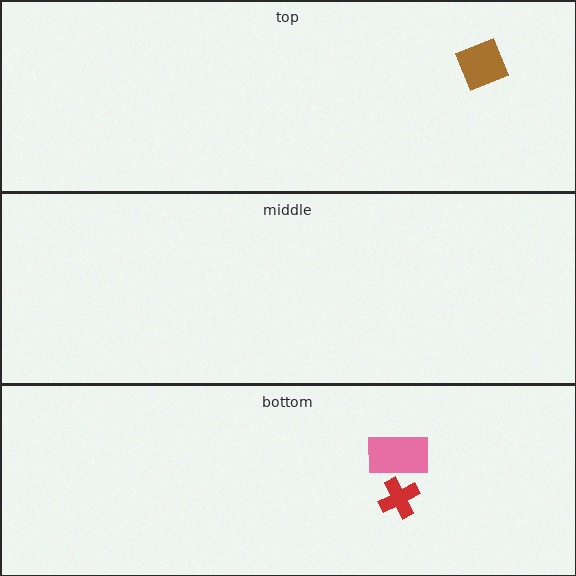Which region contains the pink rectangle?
The bottom region.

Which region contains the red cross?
The bottom region.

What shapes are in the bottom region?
The pink rectangle, the red cross.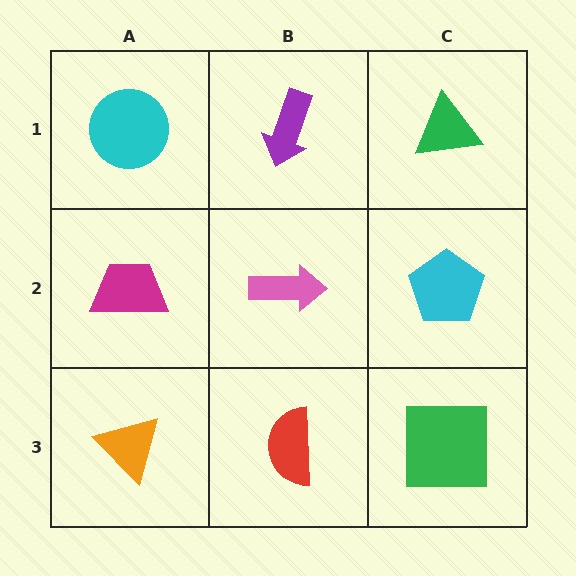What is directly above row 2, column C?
A green triangle.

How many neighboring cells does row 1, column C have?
2.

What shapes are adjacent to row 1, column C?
A cyan pentagon (row 2, column C), a purple arrow (row 1, column B).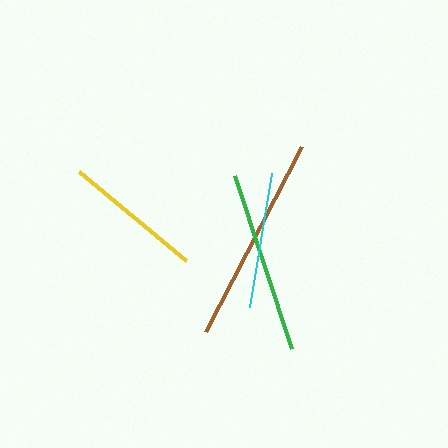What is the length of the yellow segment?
The yellow segment is approximately 139 pixels long.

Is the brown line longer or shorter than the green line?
The brown line is longer than the green line.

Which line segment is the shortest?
The cyan line is the shortest at approximately 136 pixels.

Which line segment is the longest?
The brown line is the longest at approximately 209 pixels.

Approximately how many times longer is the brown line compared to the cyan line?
The brown line is approximately 1.5 times the length of the cyan line.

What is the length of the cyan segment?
The cyan segment is approximately 136 pixels long.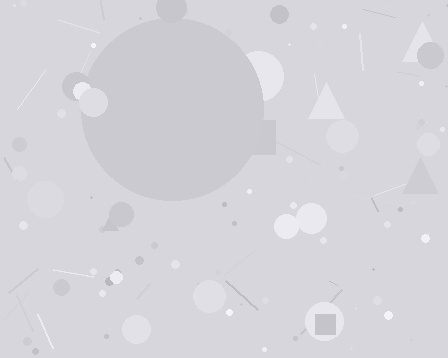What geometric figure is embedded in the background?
A circle is embedded in the background.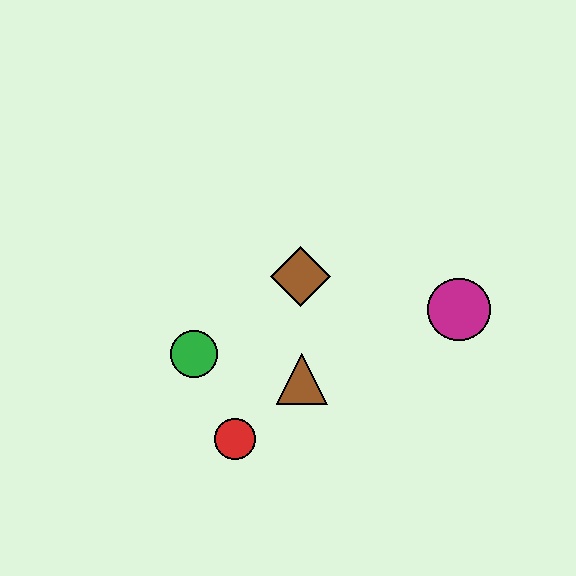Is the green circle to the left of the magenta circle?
Yes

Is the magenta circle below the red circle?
No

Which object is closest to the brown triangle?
The red circle is closest to the brown triangle.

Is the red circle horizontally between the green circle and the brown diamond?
Yes